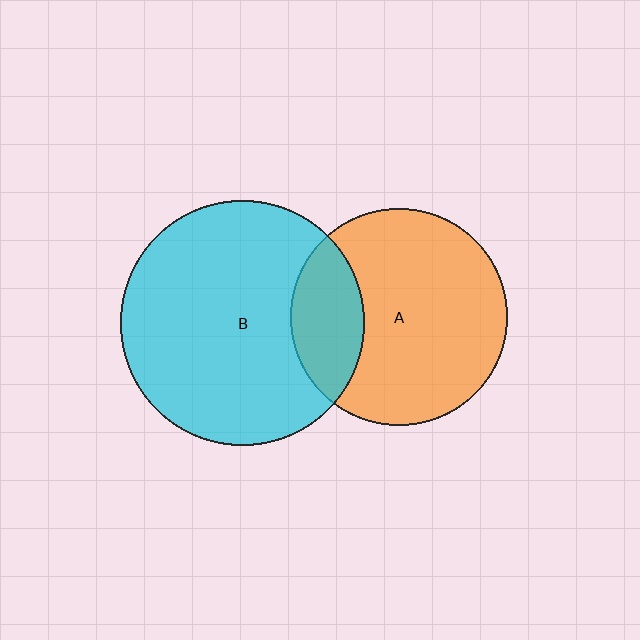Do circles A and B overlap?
Yes.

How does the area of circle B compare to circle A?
Approximately 1.3 times.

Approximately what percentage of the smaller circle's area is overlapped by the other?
Approximately 25%.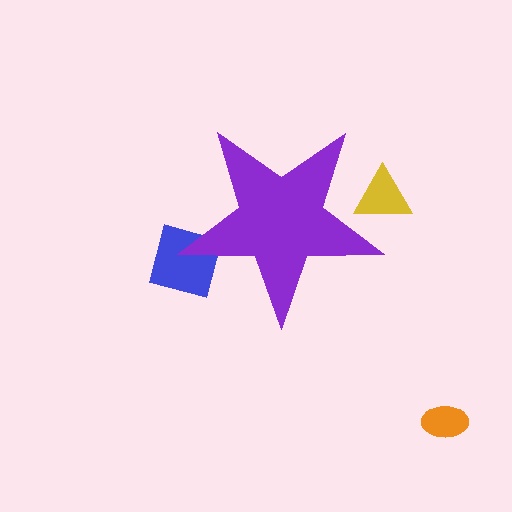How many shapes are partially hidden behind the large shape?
2 shapes are partially hidden.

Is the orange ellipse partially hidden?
No, the orange ellipse is fully visible.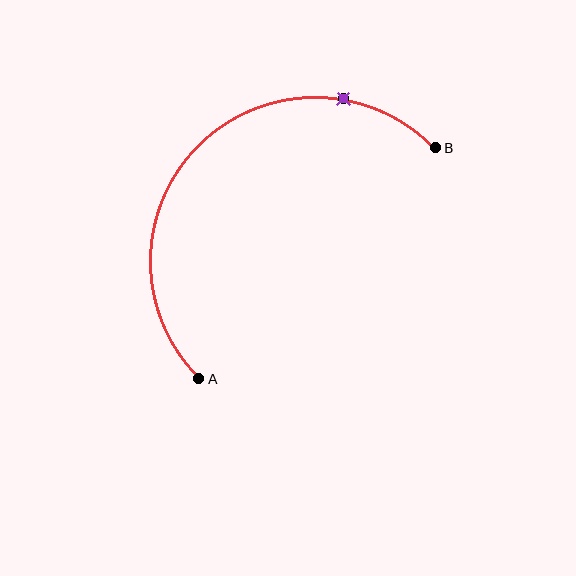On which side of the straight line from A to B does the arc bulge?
The arc bulges above and to the left of the straight line connecting A and B.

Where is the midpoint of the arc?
The arc midpoint is the point on the curve farthest from the straight line joining A and B. It sits above and to the left of that line.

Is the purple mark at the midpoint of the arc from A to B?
No. The purple mark lies on the arc but is closer to endpoint B. The arc midpoint would be at the point on the curve equidistant along the arc from both A and B.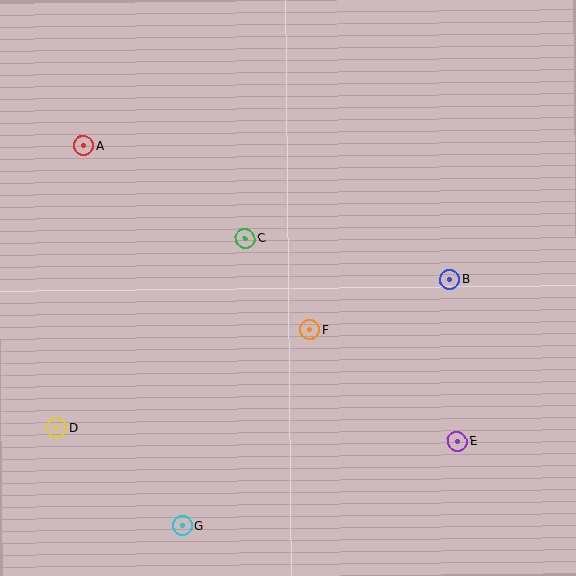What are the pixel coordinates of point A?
Point A is at (83, 146).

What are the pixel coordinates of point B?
Point B is at (450, 279).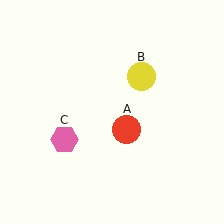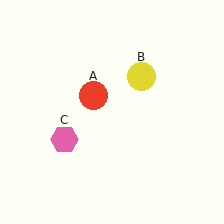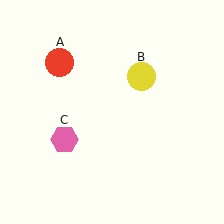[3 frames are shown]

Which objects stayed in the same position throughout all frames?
Yellow circle (object B) and pink hexagon (object C) remained stationary.